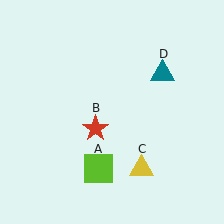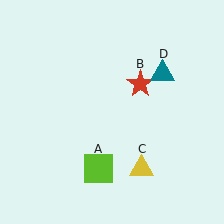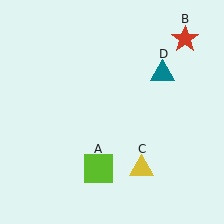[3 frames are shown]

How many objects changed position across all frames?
1 object changed position: red star (object B).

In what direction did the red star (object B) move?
The red star (object B) moved up and to the right.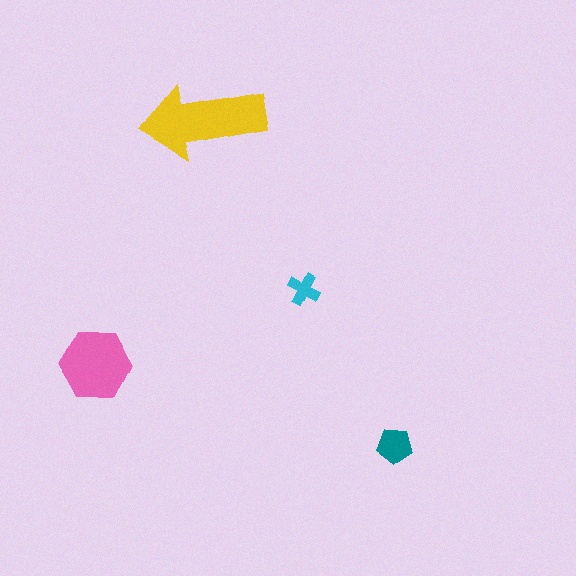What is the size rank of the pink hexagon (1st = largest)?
2nd.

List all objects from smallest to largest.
The cyan cross, the teal pentagon, the pink hexagon, the yellow arrow.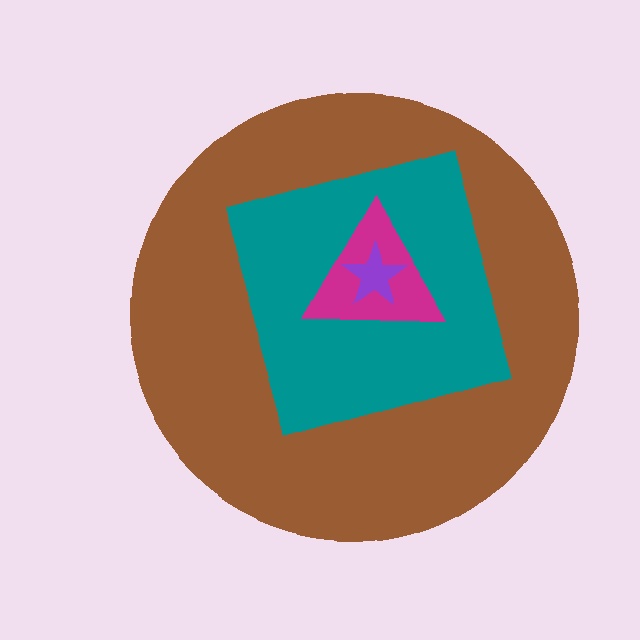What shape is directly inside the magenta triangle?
The purple star.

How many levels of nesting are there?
4.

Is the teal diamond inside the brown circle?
Yes.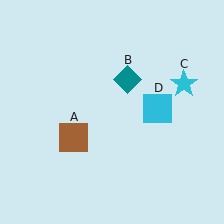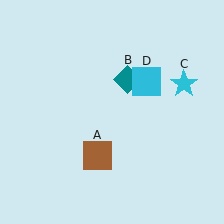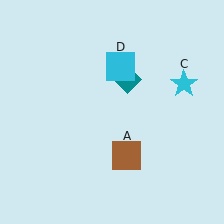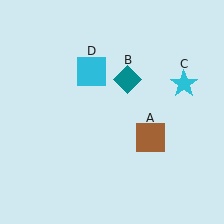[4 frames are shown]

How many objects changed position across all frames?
2 objects changed position: brown square (object A), cyan square (object D).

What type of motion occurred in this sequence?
The brown square (object A), cyan square (object D) rotated counterclockwise around the center of the scene.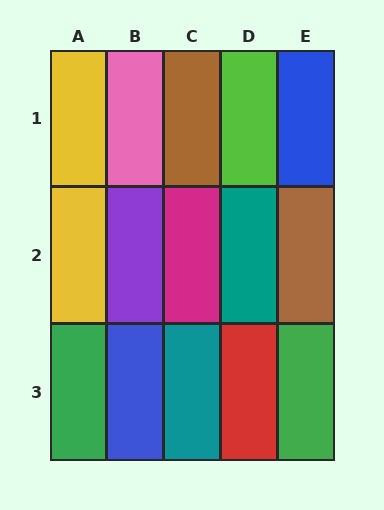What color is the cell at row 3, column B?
Blue.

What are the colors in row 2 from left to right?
Yellow, purple, magenta, teal, brown.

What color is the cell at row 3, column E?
Green.